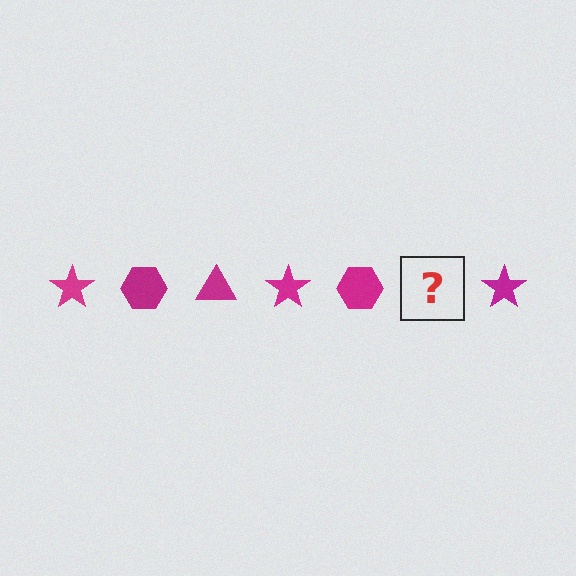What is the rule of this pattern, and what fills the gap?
The rule is that the pattern cycles through star, hexagon, triangle shapes in magenta. The gap should be filled with a magenta triangle.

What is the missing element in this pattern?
The missing element is a magenta triangle.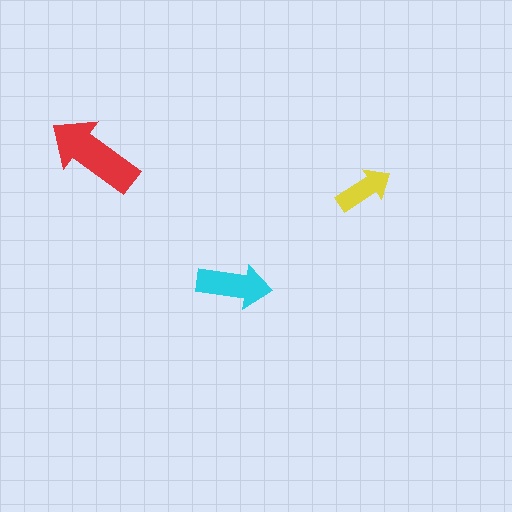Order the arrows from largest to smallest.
the red one, the cyan one, the yellow one.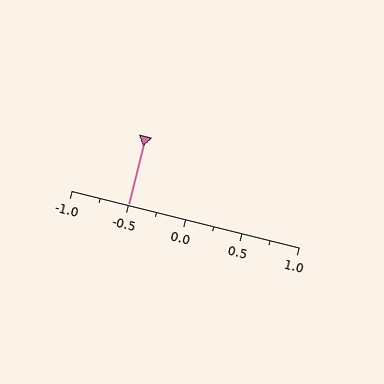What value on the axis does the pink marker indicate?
The marker indicates approximately -0.5.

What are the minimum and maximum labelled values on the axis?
The axis runs from -1.0 to 1.0.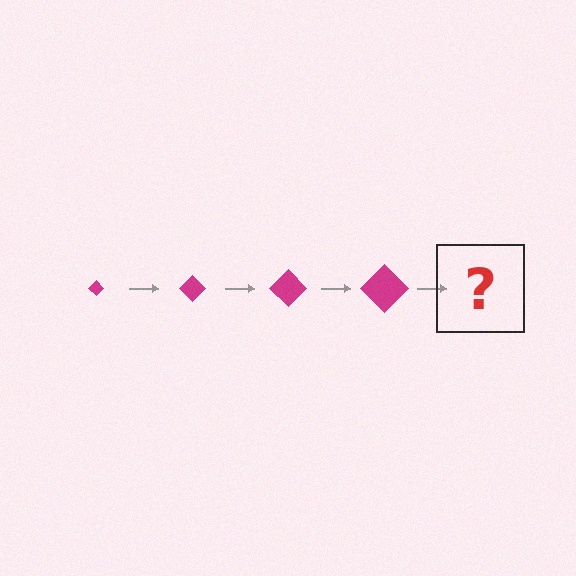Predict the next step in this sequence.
The next step is a magenta diamond, larger than the previous one.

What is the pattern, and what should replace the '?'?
The pattern is that the diamond gets progressively larger each step. The '?' should be a magenta diamond, larger than the previous one.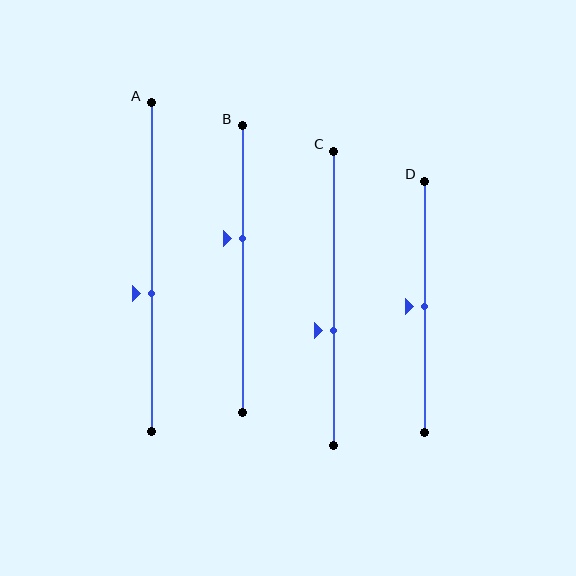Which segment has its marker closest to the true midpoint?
Segment D has its marker closest to the true midpoint.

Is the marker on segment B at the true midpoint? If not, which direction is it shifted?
No, the marker on segment B is shifted upward by about 11% of the segment length.